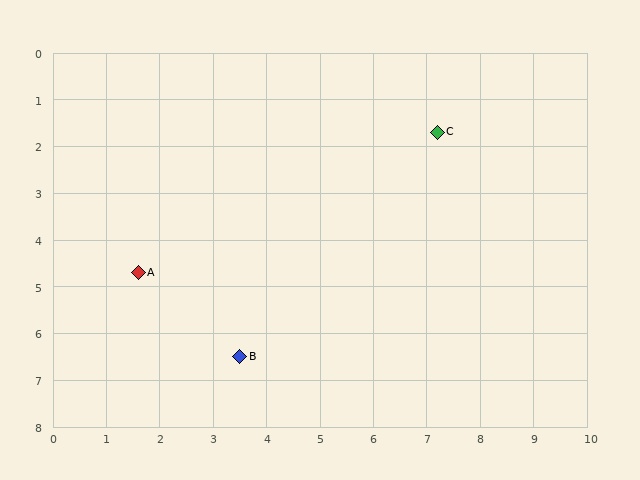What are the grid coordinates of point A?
Point A is at approximately (1.6, 4.7).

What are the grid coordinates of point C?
Point C is at approximately (7.2, 1.7).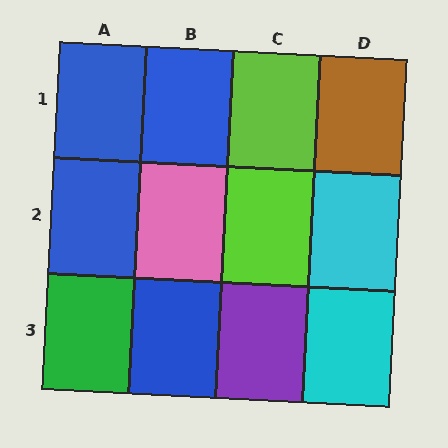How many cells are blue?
4 cells are blue.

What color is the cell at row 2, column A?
Blue.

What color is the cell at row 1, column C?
Lime.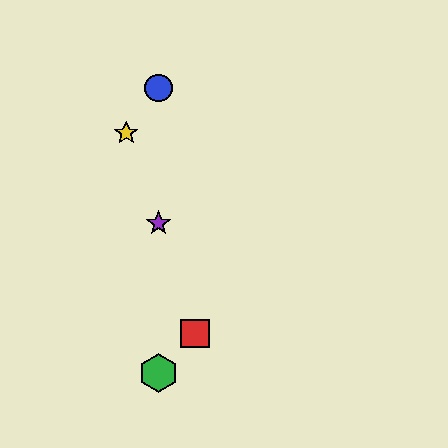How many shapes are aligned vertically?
3 shapes (the blue circle, the green hexagon, the purple star) are aligned vertically.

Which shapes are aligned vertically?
The blue circle, the green hexagon, the purple star are aligned vertically.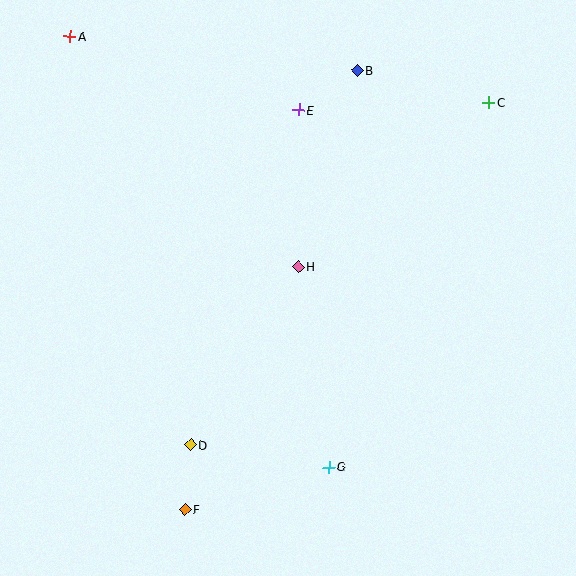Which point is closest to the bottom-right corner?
Point G is closest to the bottom-right corner.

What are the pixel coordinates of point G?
Point G is at (329, 467).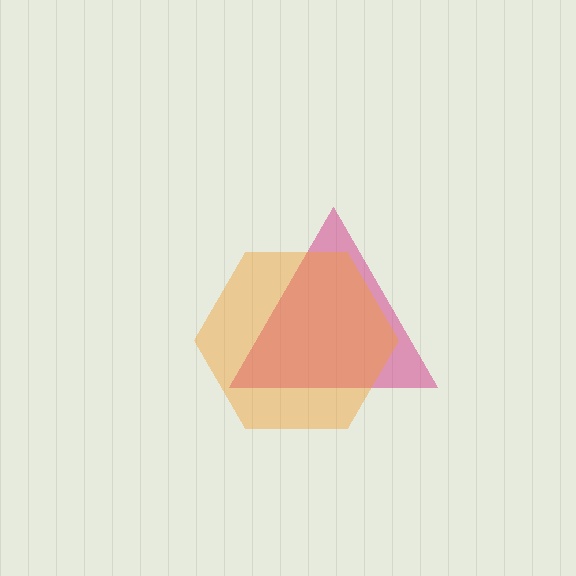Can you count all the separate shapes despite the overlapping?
Yes, there are 2 separate shapes.